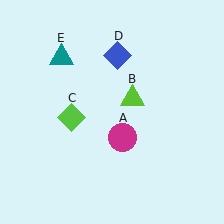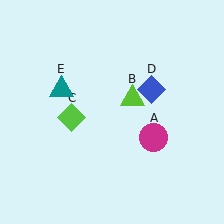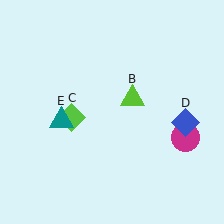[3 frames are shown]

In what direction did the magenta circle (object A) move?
The magenta circle (object A) moved right.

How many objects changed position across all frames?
3 objects changed position: magenta circle (object A), blue diamond (object D), teal triangle (object E).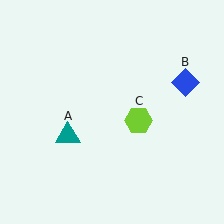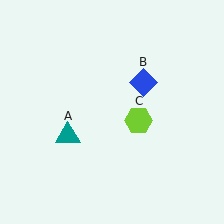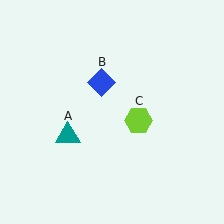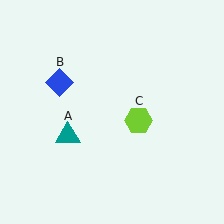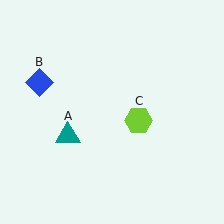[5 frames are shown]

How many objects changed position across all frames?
1 object changed position: blue diamond (object B).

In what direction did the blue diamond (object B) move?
The blue diamond (object B) moved left.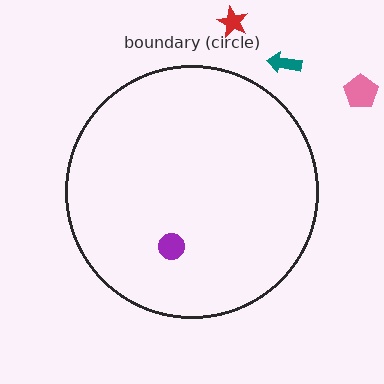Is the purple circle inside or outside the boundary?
Inside.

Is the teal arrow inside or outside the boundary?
Outside.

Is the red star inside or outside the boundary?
Outside.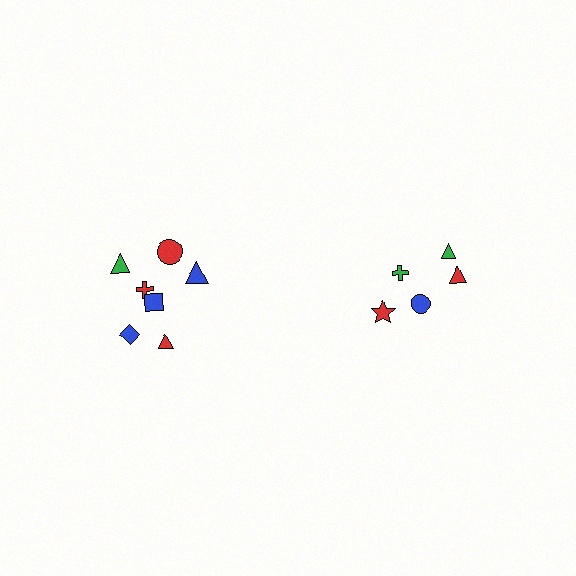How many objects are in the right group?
There are 5 objects.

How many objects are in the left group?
There are 7 objects.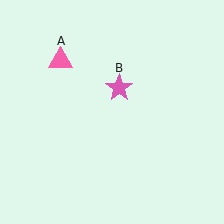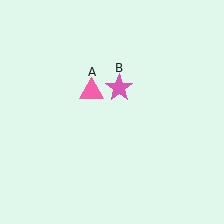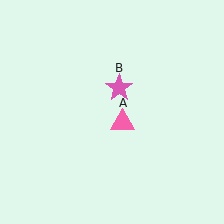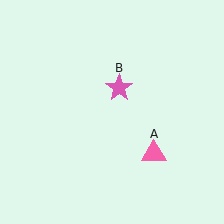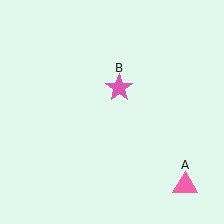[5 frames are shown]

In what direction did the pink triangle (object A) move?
The pink triangle (object A) moved down and to the right.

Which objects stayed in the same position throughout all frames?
Pink star (object B) remained stationary.